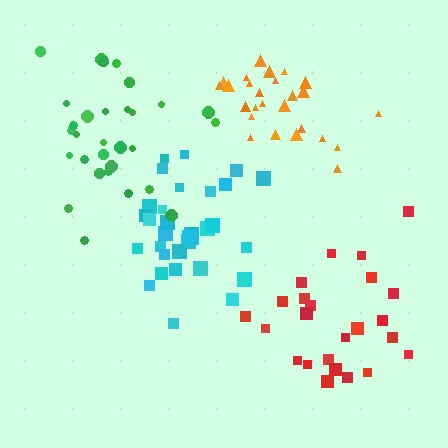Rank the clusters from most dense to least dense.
cyan, orange, green, red.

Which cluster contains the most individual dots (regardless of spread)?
Cyan (34).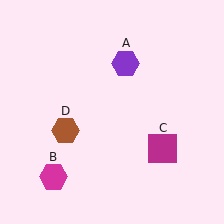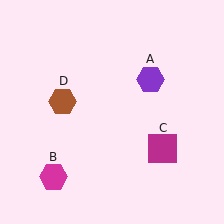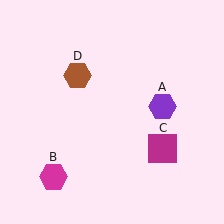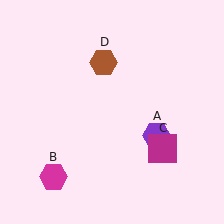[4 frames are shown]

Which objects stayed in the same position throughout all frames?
Magenta hexagon (object B) and magenta square (object C) remained stationary.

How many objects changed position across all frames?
2 objects changed position: purple hexagon (object A), brown hexagon (object D).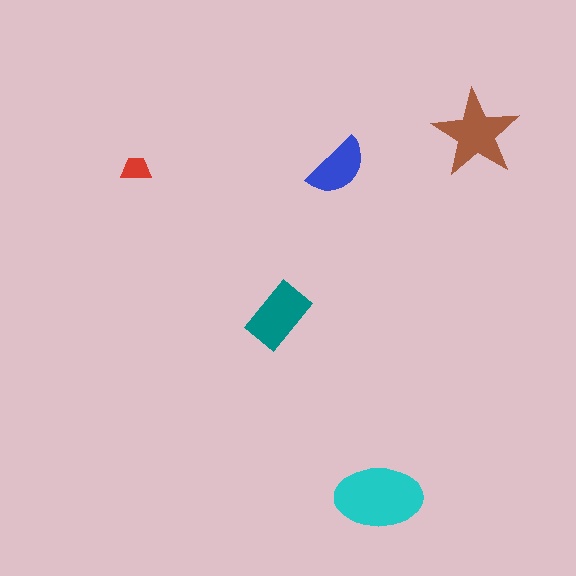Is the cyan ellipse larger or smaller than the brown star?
Larger.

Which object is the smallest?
The red trapezoid.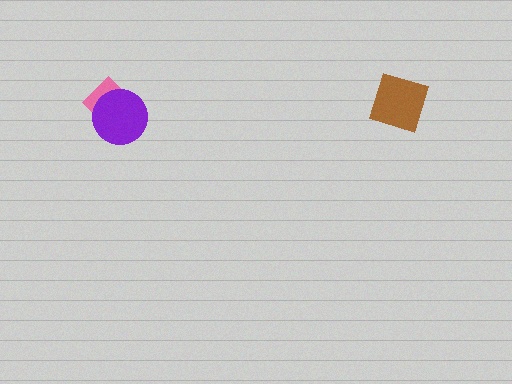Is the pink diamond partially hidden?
Yes, it is partially covered by another shape.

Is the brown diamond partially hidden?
No, no other shape covers it.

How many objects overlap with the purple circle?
1 object overlaps with the purple circle.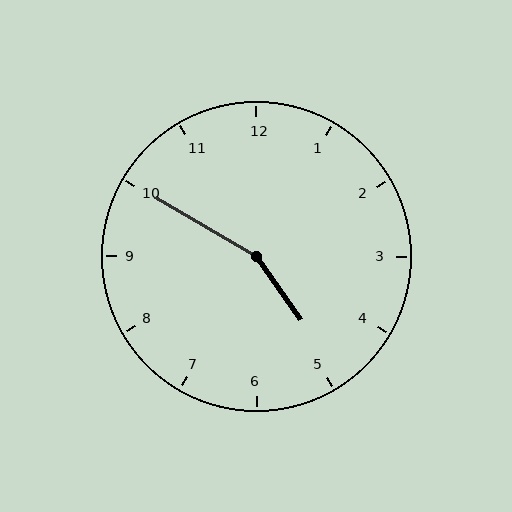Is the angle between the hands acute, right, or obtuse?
It is obtuse.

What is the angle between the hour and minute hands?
Approximately 155 degrees.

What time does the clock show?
4:50.